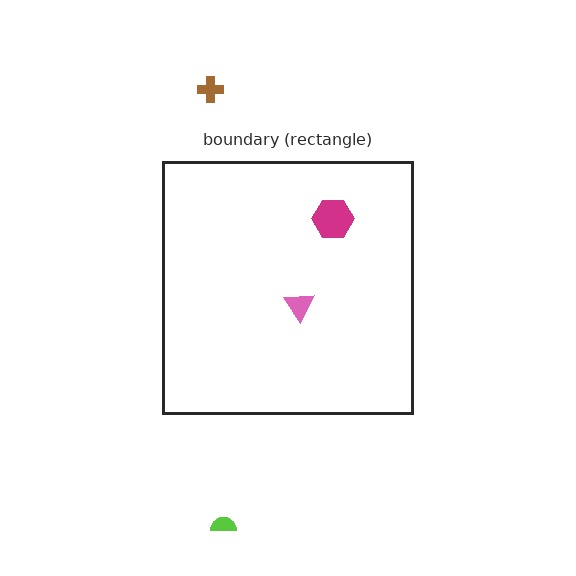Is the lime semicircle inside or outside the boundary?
Outside.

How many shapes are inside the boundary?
2 inside, 2 outside.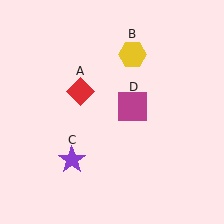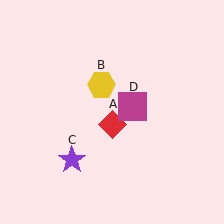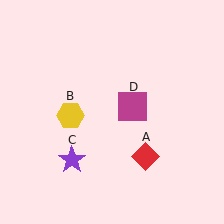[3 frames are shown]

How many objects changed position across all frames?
2 objects changed position: red diamond (object A), yellow hexagon (object B).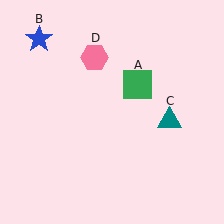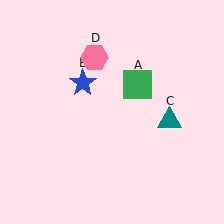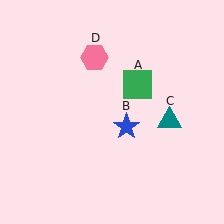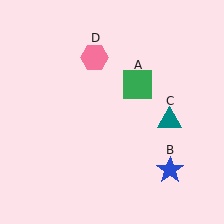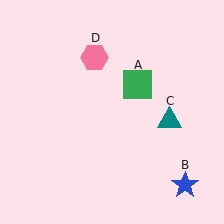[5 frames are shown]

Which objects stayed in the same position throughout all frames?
Green square (object A) and teal triangle (object C) and pink hexagon (object D) remained stationary.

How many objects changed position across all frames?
1 object changed position: blue star (object B).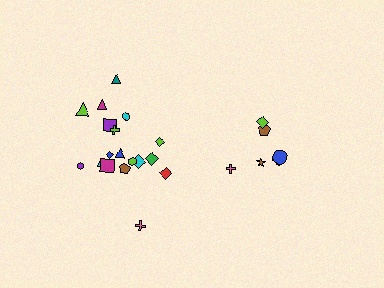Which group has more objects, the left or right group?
The left group.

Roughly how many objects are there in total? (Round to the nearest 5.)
Roughly 25 objects in total.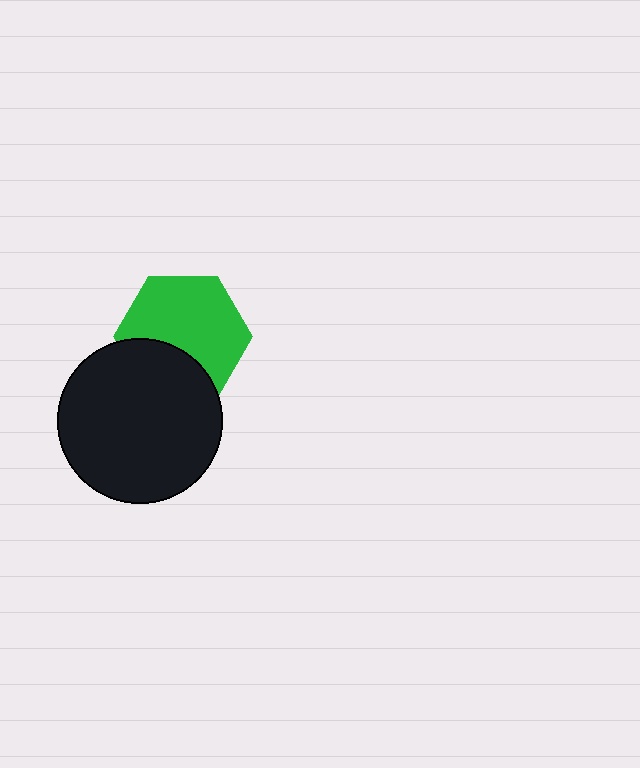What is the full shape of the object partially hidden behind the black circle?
The partially hidden object is a green hexagon.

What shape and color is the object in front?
The object in front is a black circle.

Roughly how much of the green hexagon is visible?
Most of it is visible (roughly 69%).